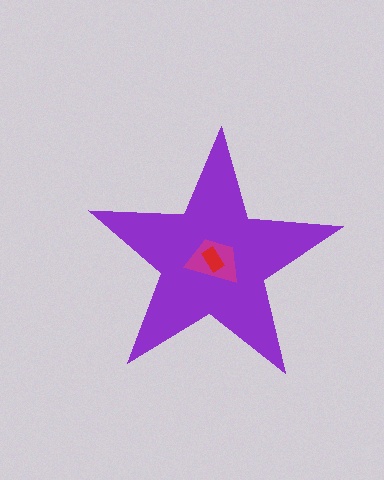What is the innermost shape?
The red rectangle.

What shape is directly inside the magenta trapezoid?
The red rectangle.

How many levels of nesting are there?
3.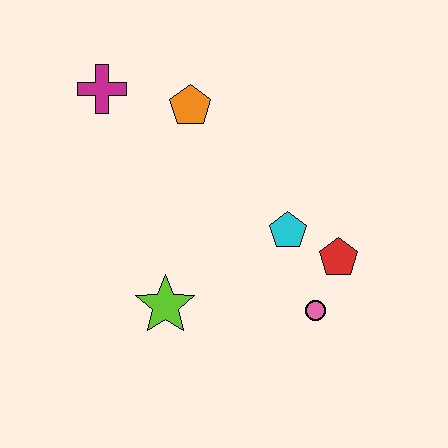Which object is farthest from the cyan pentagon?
The magenta cross is farthest from the cyan pentagon.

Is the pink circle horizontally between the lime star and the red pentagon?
Yes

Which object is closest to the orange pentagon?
The magenta cross is closest to the orange pentagon.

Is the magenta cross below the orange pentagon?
No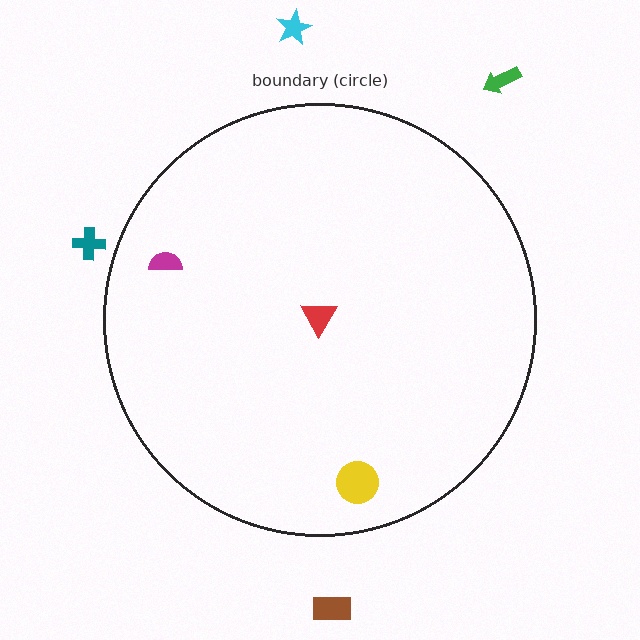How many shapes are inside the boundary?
3 inside, 4 outside.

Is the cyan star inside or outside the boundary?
Outside.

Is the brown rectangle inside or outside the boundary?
Outside.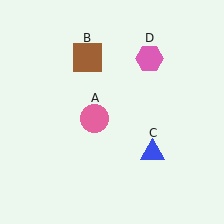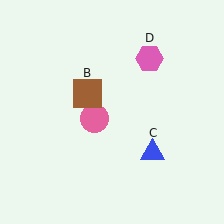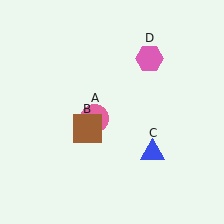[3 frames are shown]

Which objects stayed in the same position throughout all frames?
Pink circle (object A) and blue triangle (object C) and pink hexagon (object D) remained stationary.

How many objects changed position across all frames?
1 object changed position: brown square (object B).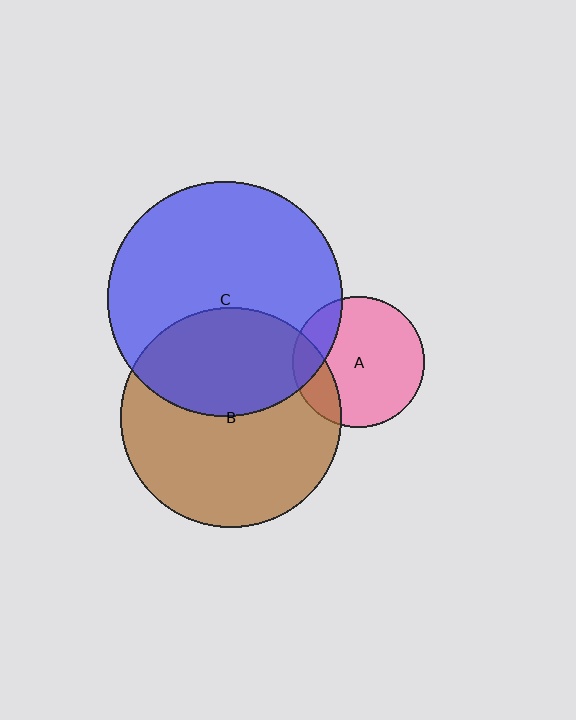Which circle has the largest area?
Circle C (blue).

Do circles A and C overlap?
Yes.